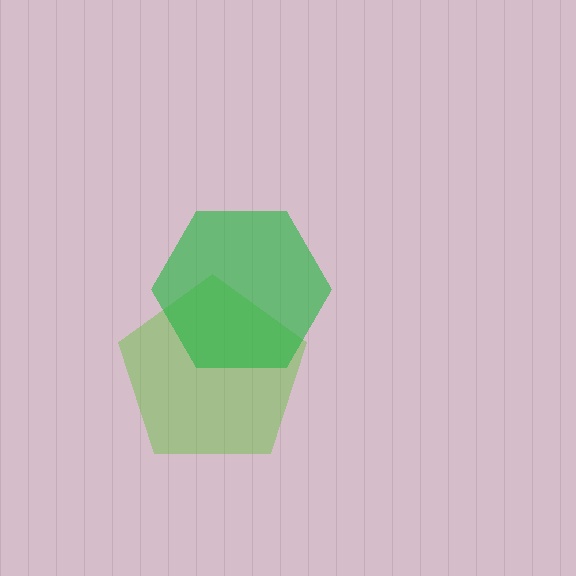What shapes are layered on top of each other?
The layered shapes are: a lime pentagon, a green hexagon.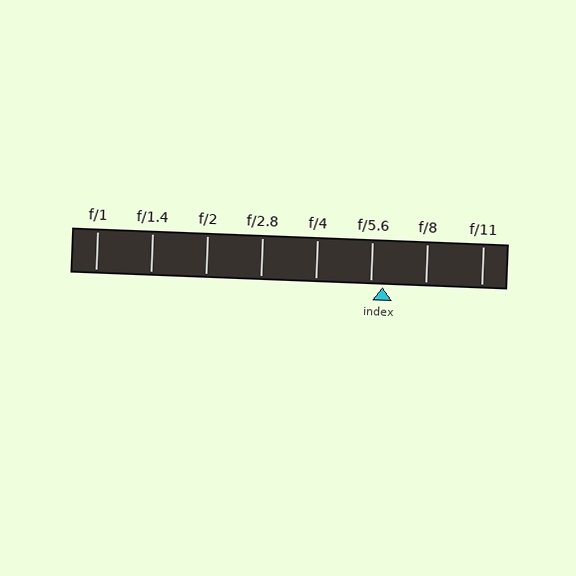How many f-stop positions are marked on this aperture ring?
There are 8 f-stop positions marked.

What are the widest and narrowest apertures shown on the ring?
The widest aperture shown is f/1 and the narrowest is f/11.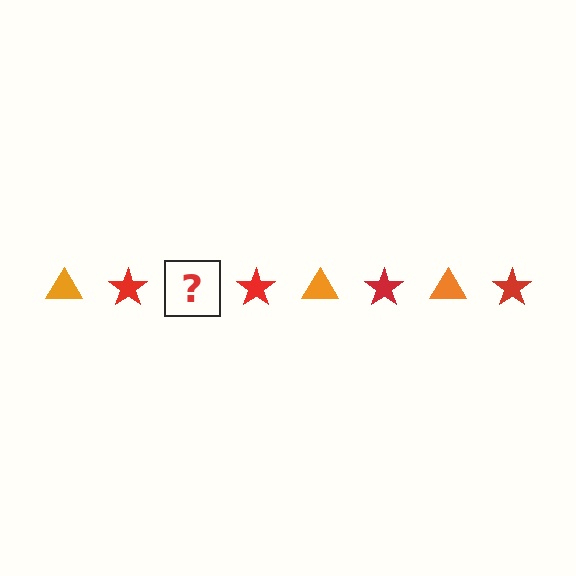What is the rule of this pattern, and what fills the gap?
The rule is that the pattern alternates between orange triangle and red star. The gap should be filled with an orange triangle.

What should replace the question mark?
The question mark should be replaced with an orange triangle.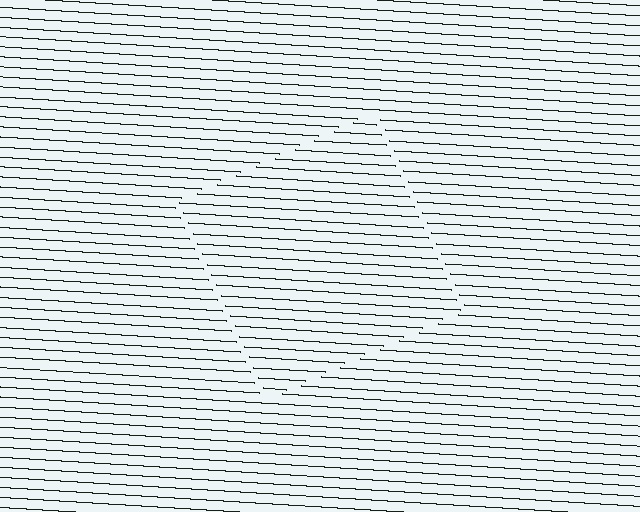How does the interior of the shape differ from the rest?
The interior of the shape contains the same grating, shifted by half a period — the contour is defined by the phase discontinuity where line-ends from the inner and outer gratings abut.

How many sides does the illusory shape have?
4 sides — the line-ends trace a square.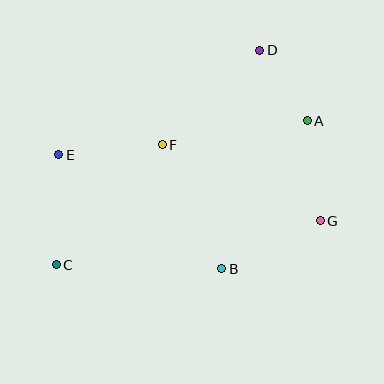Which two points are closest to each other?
Points A and D are closest to each other.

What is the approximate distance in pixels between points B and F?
The distance between B and F is approximately 138 pixels.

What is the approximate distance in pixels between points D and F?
The distance between D and F is approximately 136 pixels.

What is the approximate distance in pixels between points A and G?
The distance between A and G is approximately 101 pixels.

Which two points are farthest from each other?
Points C and D are farthest from each other.